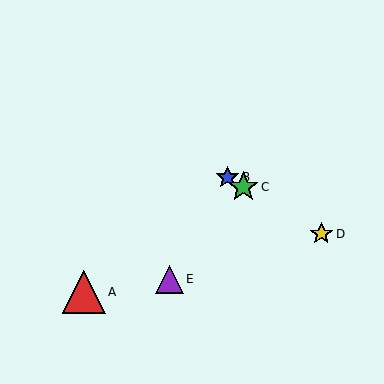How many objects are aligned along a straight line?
3 objects (B, C, D) are aligned along a straight line.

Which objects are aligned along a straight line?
Objects B, C, D are aligned along a straight line.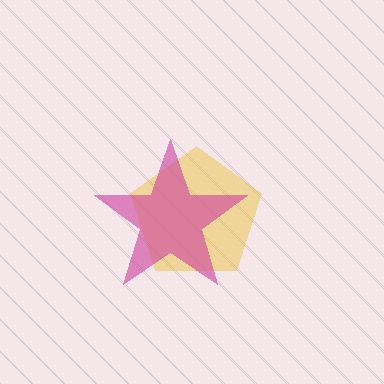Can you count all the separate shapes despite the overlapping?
Yes, there are 2 separate shapes.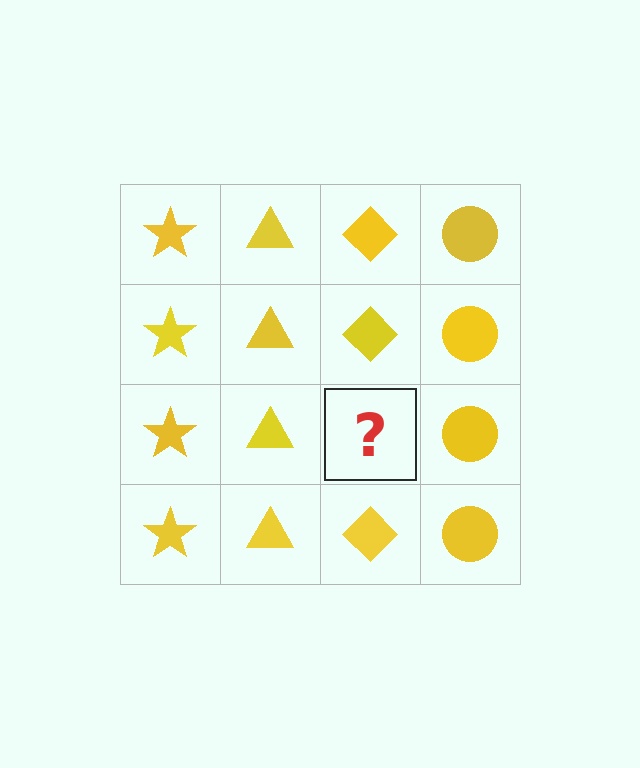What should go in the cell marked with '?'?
The missing cell should contain a yellow diamond.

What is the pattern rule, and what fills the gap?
The rule is that each column has a consistent shape. The gap should be filled with a yellow diamond.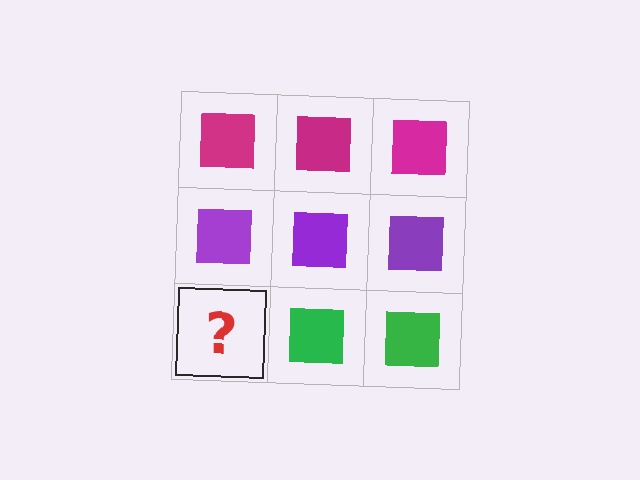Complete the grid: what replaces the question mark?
The question mark should be replaced with a green square.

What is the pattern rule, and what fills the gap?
The rule is that each row has a consistent color. The gap should be filled with a green square.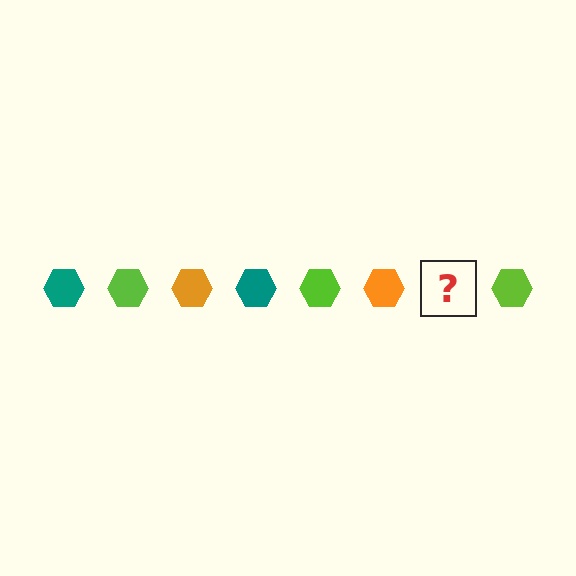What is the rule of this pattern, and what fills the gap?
The rule is that the pattern cycles through teal, lime, orange hexagons. The gap should be filled with a teal hexagon.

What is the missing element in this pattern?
The missing element is a teal hexagon.